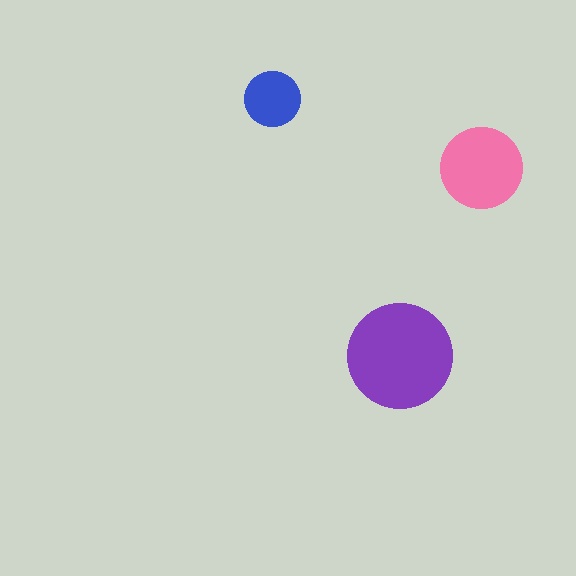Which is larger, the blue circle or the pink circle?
The pink one.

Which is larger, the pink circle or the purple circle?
The purple one.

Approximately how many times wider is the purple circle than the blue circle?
About 2 times wider.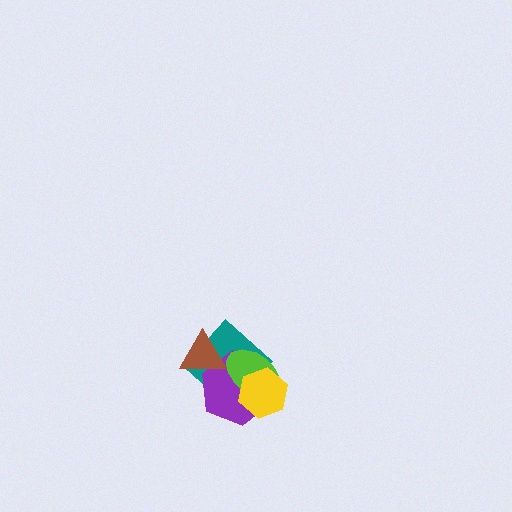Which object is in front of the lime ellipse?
The yellow hexagon is in front of the lime ellipse.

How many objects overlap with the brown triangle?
2 objects overlap with the brown triangle.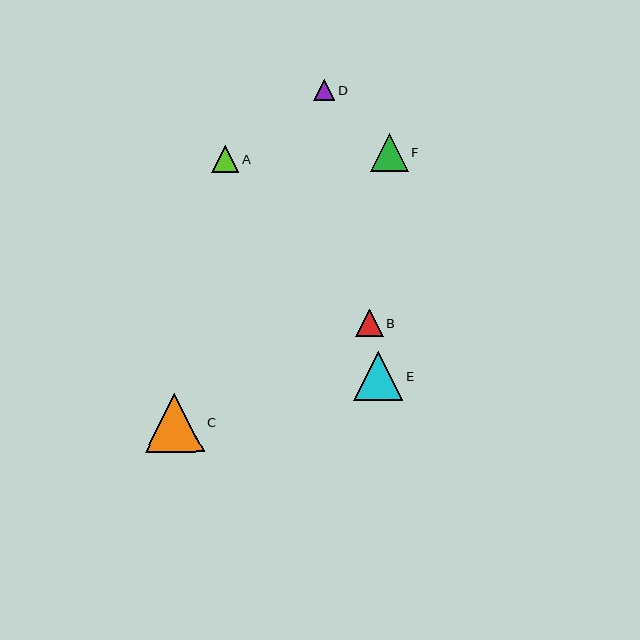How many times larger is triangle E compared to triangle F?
Triangle E is approximately 1.3 times the size of triangle F.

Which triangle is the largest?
Triangle C is the largest with a size of approximately 59 pixels.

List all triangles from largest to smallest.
From largest to smallest: C, E, F, B, A, D.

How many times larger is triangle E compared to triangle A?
Triangle E is approximately 1.8 times the size of triangle A.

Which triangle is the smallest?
Triangle D is the smallest with a size of approximately 21 pixels.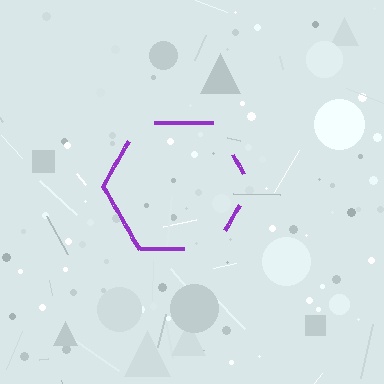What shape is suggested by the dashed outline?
The dashed outline suggests a hexagon.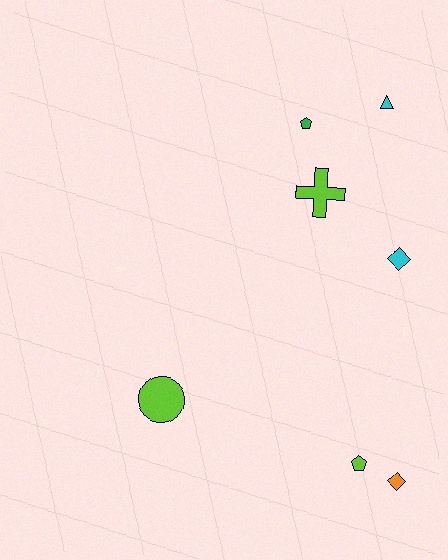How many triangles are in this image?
There is 1 triangle.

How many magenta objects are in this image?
There are no magenta objects.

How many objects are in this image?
There are 7 objects.